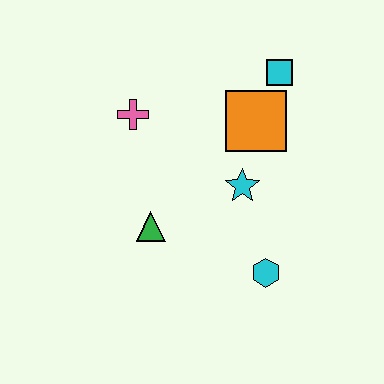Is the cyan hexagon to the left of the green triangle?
No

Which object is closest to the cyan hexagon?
The cyan star is closest to the cyan hexagon.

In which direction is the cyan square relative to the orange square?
The cyan square is above the orange square.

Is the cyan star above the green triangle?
Yes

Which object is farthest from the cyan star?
The pink cross is farthest from the cyan star.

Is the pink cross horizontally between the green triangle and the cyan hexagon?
No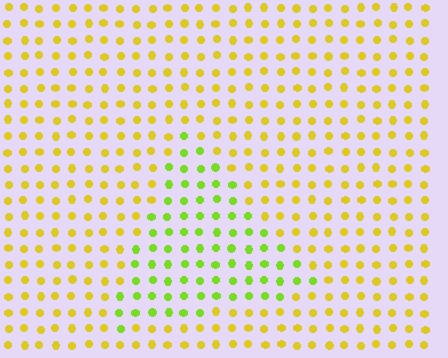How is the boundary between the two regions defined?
The boundary is defined purely by a slight shift in hue (about 40 degrees). Spacing, size, and orientation are identical on both sides.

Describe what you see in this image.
The image is filled with small yellow elements in a uniform arrangement. A triangle-shaped region is visible where the elements are tinted to a slightly different hue, forming a subtle color boundary.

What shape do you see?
I see a triangle.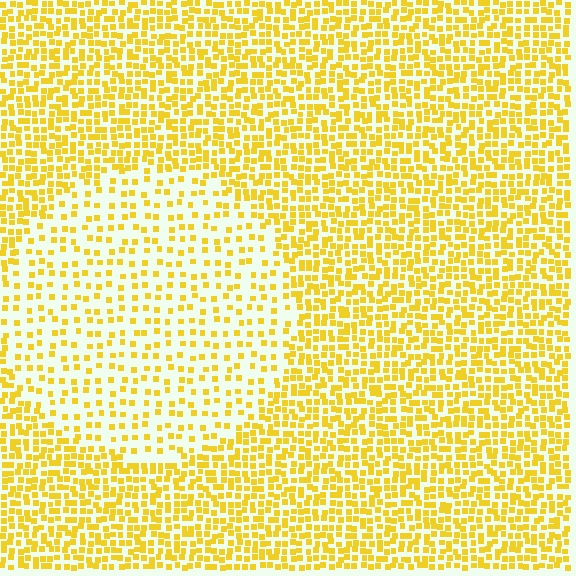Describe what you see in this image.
The image contains small yellow elements arranged at two different densities. A circle-shaped region is visible where the elements are less densely packed than the surrounding area.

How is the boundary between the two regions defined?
The boundary is defined by a change in element density (approximately 2.2x ratio). All elements are the same color, size, and shape.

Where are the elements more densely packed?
The elements are more densely packed outside the circle boundary.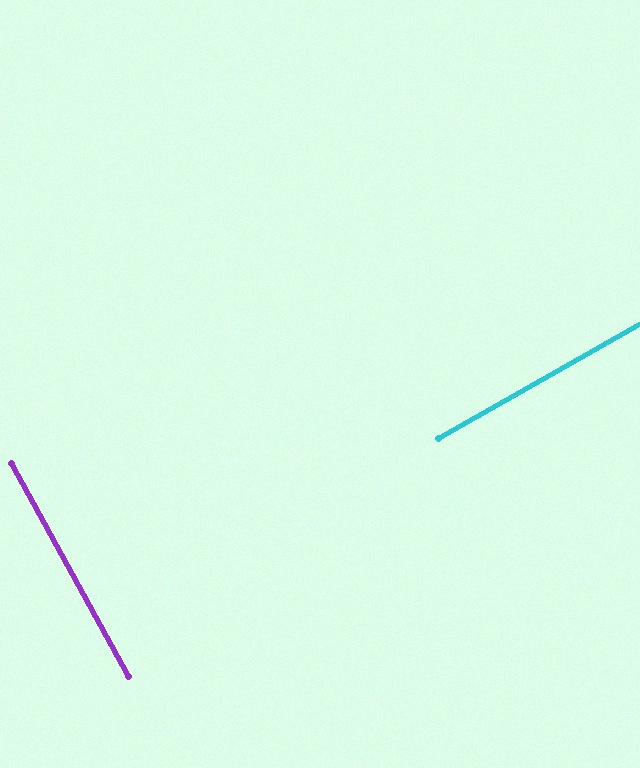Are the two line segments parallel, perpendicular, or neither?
Perpendicular — they meet at approximately 89°.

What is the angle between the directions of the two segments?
Approximately 89 degrees.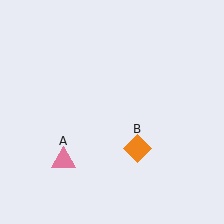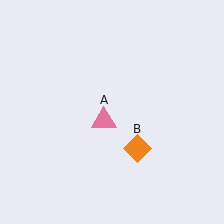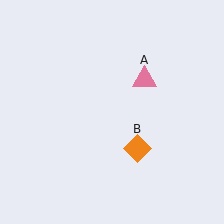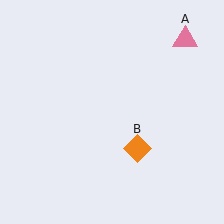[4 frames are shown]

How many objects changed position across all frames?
1 object changed position: pink triangle (object A).